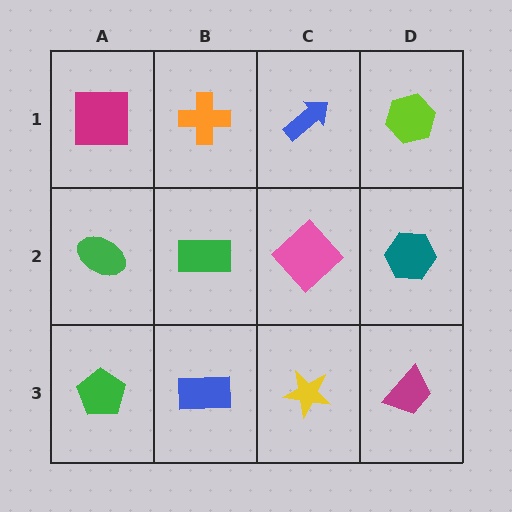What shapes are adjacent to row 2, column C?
A blue arrow (row 1, column C), a yellow star (row 3, column C), a green rectangle (row 2, column B), a teal hexagon (row 2, column D).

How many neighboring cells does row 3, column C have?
3.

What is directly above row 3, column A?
A green ellipse.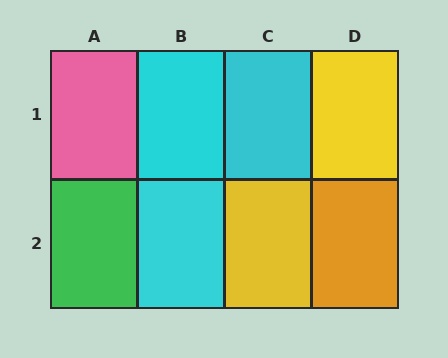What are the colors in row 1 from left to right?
Pink, cyan, cyan, yellow.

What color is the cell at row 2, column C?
Yellow.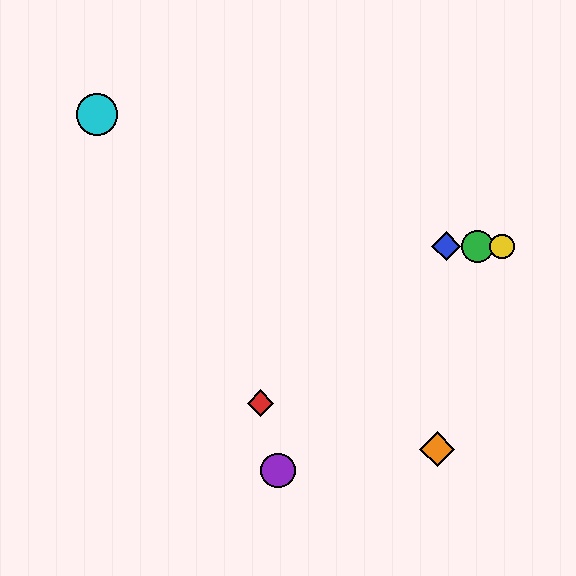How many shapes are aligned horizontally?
3 shapes (the blue diamond, the green circle, the yellow circle) are aligned horizontally.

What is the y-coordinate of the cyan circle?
The cyan circle is at y≈114.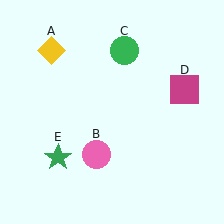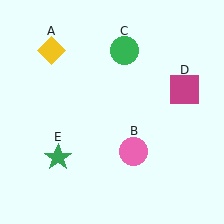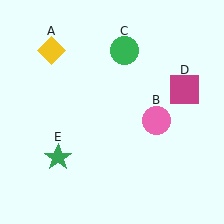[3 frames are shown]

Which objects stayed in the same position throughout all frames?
Yellow diamond (object A) and green circle (object C) and magenta square (object D) and green star (object E) remained stationary.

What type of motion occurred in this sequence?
The pink circle (object B) rotated counterclockwise around the center of the scene.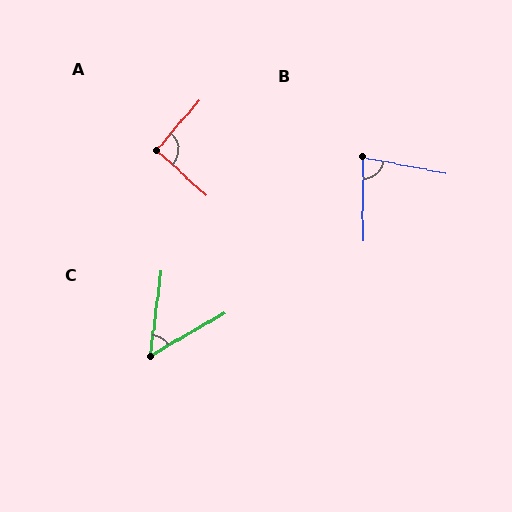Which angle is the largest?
A, at approximately 92 degrees.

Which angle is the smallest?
C, at approximately 52 degrees.